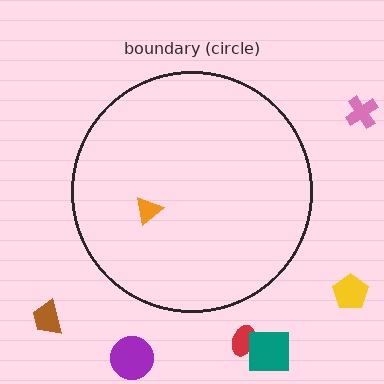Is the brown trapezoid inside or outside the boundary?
Outside.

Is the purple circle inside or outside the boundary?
Outside.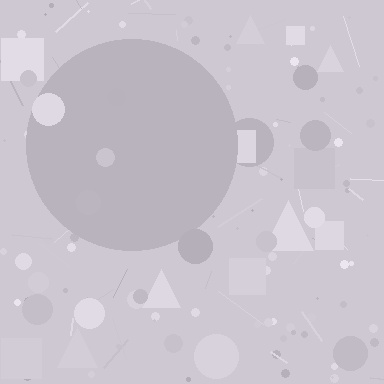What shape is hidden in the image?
A circle is hidden in the image.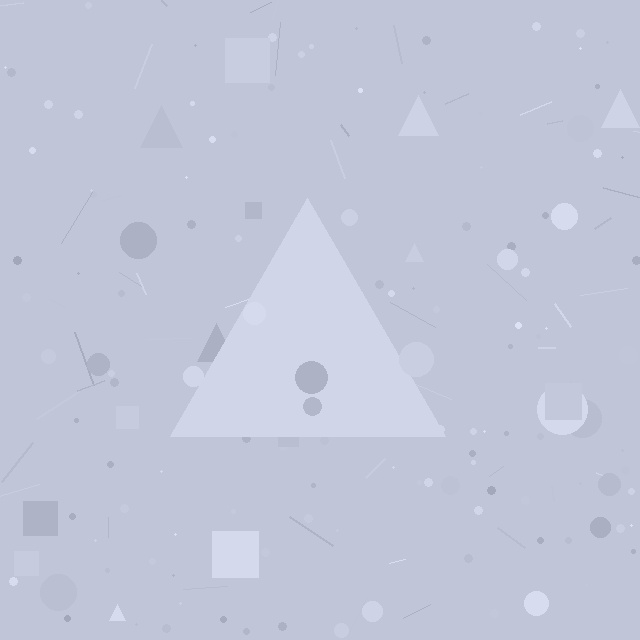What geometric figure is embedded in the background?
A triangle is embedded in the background.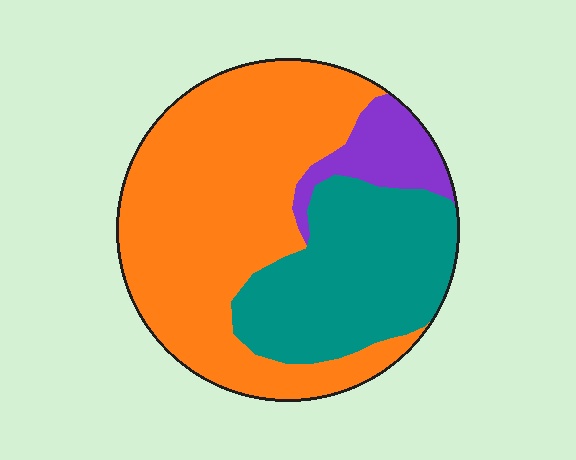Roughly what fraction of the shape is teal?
Teal takes up about one third (1/3) of the shape.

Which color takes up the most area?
Orange, at roughly 60%.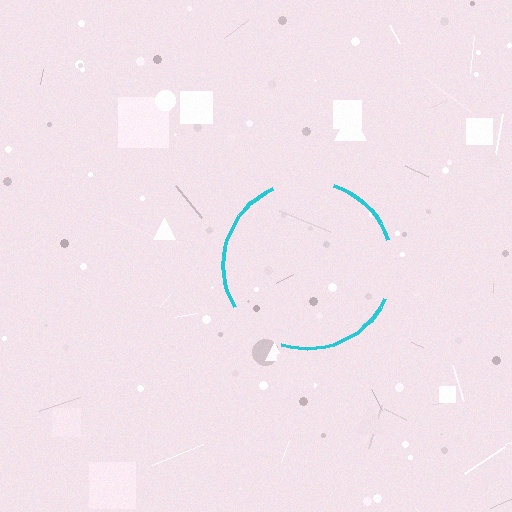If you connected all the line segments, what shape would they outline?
They would outline a circle.